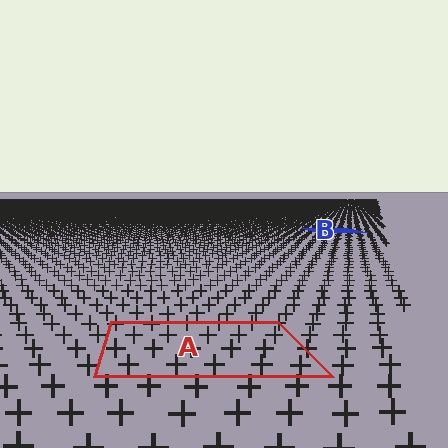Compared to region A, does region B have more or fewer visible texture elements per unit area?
Region B has more texture elements per unit area — they are packed more densely because it is farther away.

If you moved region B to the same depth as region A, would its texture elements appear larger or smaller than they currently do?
They would appear larger. At a closer depth, the same texture elements are projected at a bigger on-screen size.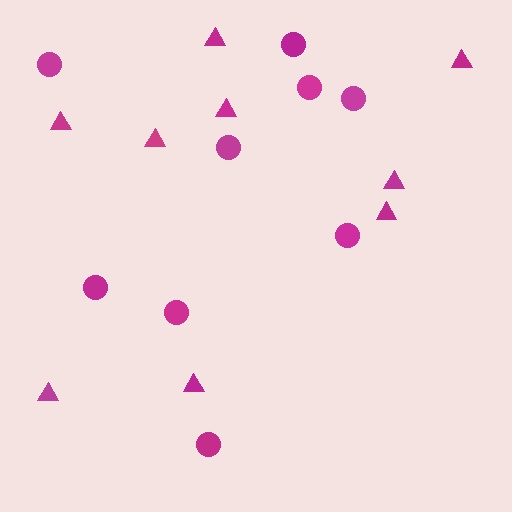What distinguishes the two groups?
There are 2 groups: one group of triangles (9) and one group of circles (9).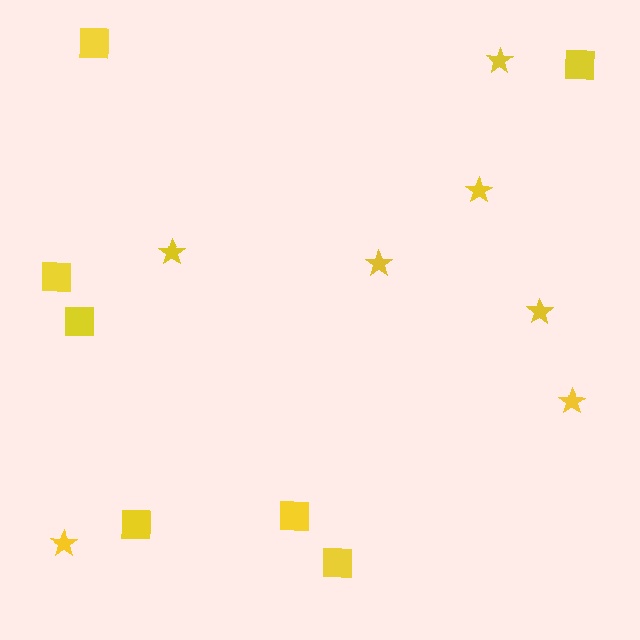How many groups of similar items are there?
There are 2 groups: one group of squares (7) and one group of stars (7).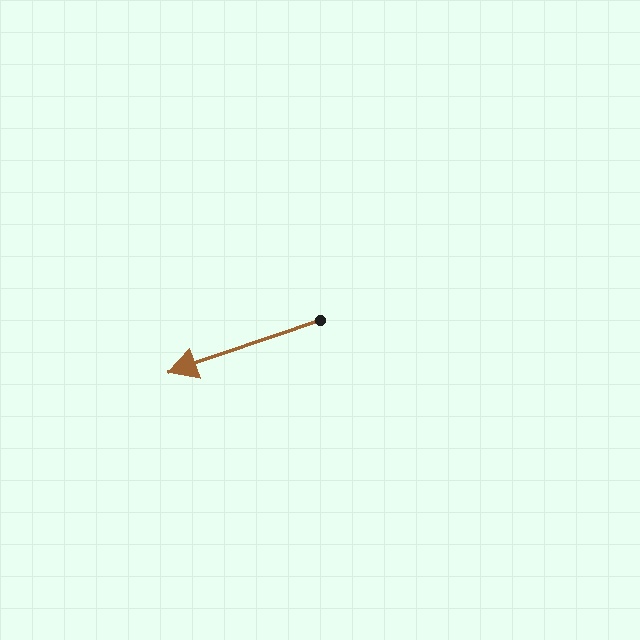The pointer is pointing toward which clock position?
Roughly 8 o'clock.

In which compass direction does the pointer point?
West.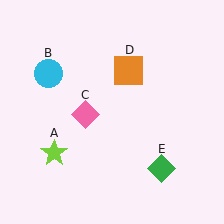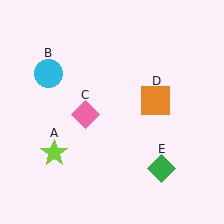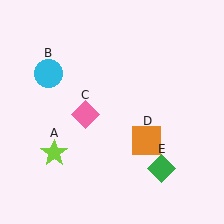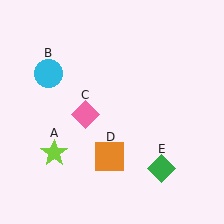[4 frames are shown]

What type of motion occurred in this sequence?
The orange square (object D) rotated clockwise around the center of the scene.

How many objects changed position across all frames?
1 object changed position: orange square (object D).